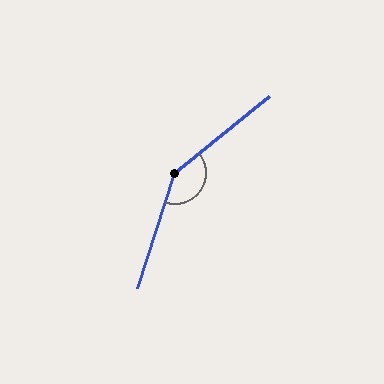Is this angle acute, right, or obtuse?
It is obtuse.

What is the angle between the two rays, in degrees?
Approximately 147 degrees.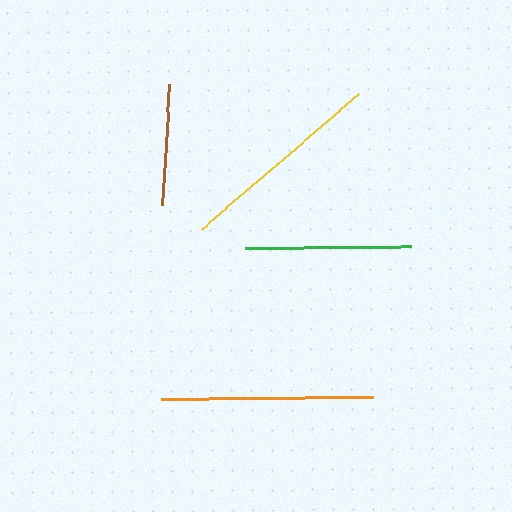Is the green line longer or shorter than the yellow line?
The yellow line is longer than the green line.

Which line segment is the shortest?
The brown line is the shortest at approximately 120 pixels.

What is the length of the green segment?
The green segment is approximately 166 pixels long.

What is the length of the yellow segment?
The yellow segment is approximately 209 pixels long.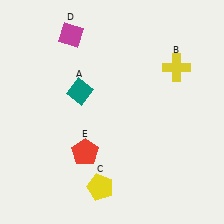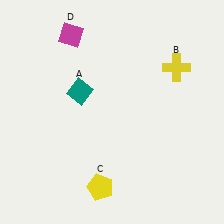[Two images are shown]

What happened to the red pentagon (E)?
The red pentagon (E) was removed in Image 2. It was in the bottom-left area of Image 1.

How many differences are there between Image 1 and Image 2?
There is 1 difference between the two images.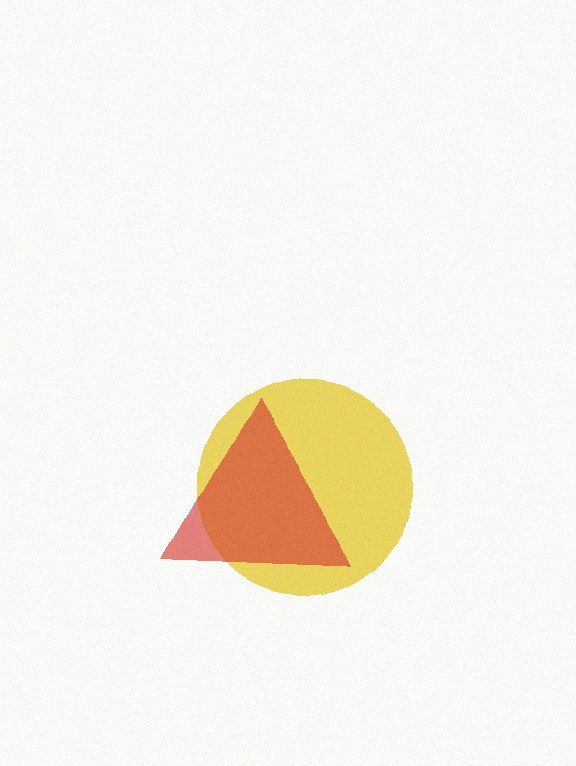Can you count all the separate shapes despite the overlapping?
Yes, there are 2 separate shapes.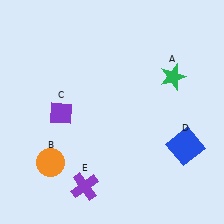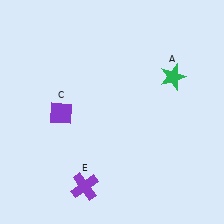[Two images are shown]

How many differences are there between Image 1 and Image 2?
There are 2 differences between the two images.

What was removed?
The blue square (D), the orange circle (B) were removed in Image 2.